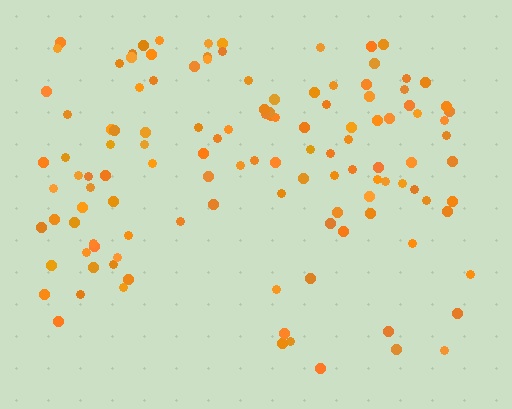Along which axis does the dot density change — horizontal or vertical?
Vertical.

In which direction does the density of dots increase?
From bottom to top, with the top side densest.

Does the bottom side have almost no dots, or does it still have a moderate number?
Still a moderate number, just noticeably fewer than the top.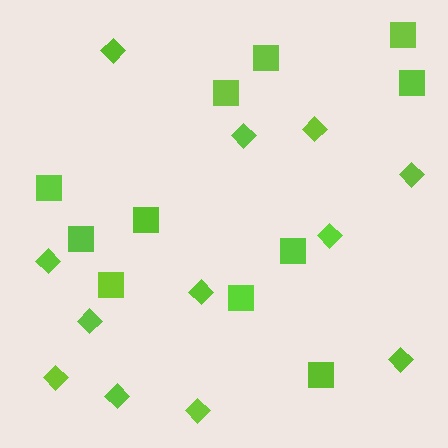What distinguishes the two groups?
There are 2 groups: one group of diamonds (12) and one group of squares (11).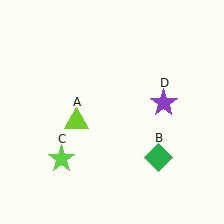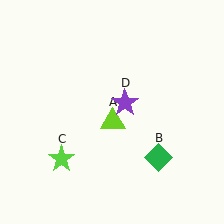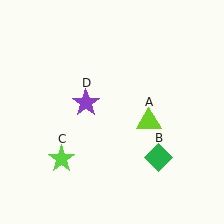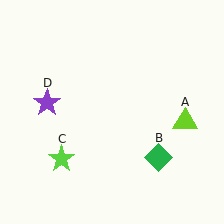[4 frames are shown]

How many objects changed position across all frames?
2 objects changed position: lime triangle (object A), purple star (object D).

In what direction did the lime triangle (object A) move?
The lime triangle (object A) moved right.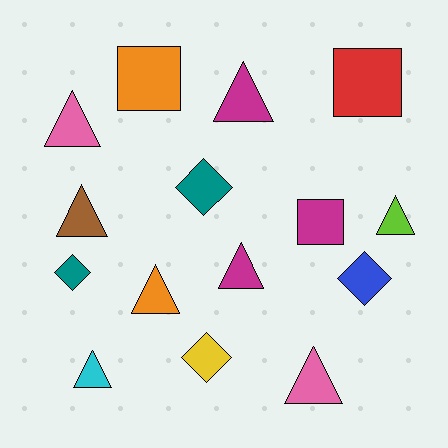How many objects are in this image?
There are 15 objects.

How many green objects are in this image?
There are no green objects.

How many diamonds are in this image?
There are 4 diamonds.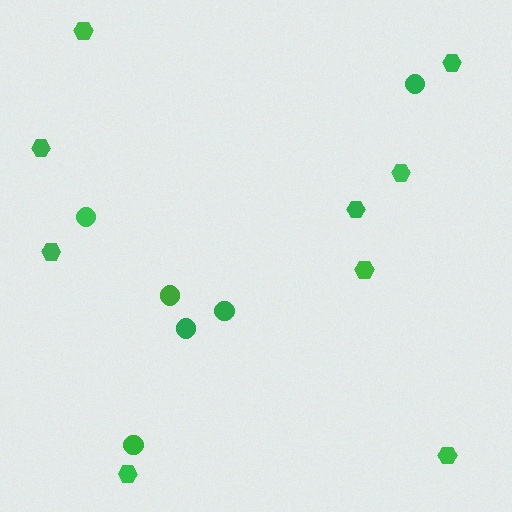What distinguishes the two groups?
There are 2 groups: one group of circles (6) and one group of hexagons (9).